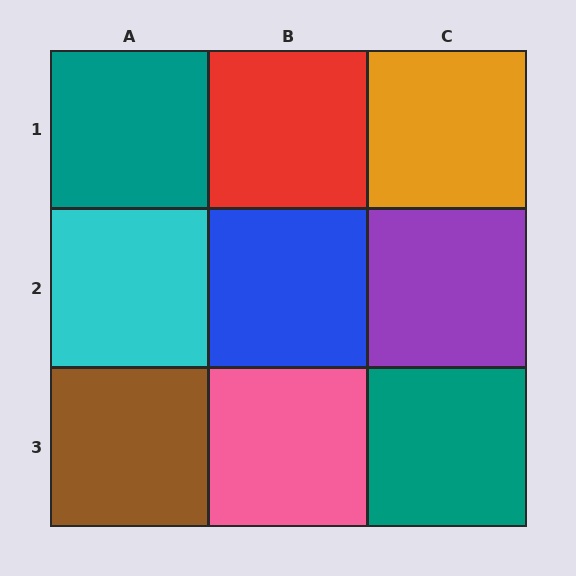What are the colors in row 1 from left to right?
Teal, red, orange.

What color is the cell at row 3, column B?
Pink.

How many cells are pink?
1 cell is pink.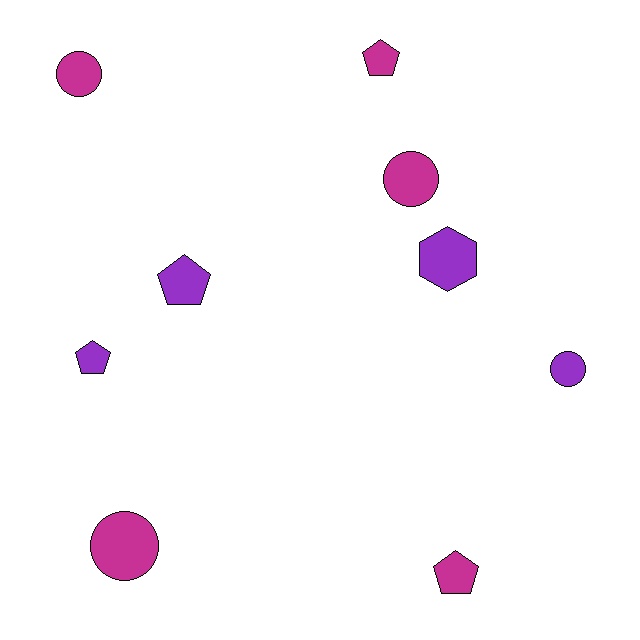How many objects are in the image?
There are 9 objects.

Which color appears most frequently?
Magenta, with 5 objects.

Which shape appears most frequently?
Pentagon, with 4 objects.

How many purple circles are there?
There is 1 purple circle.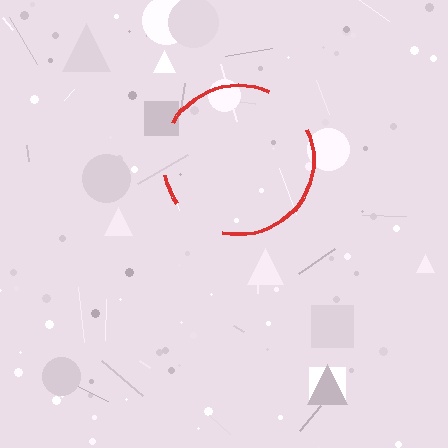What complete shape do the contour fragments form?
The contour fragments form a circle.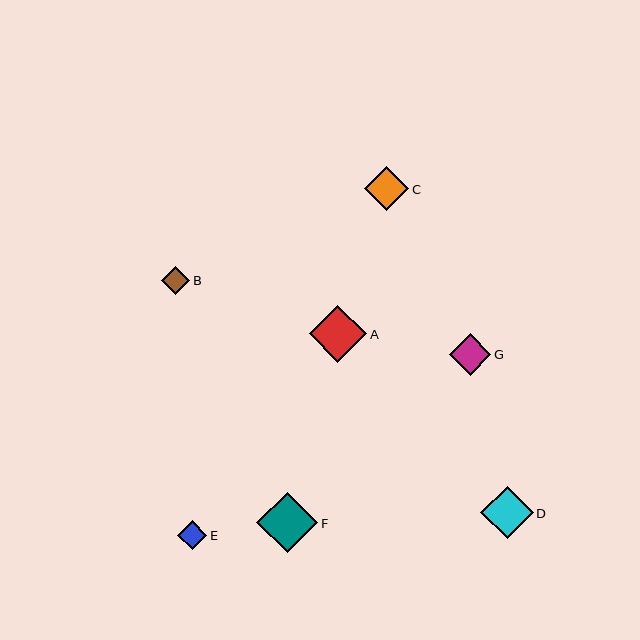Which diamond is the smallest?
Diamond B is the smallest with a size of approximately 28 pixels.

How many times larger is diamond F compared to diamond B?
Diamond F is approximately 2.2 times the size of diamond B.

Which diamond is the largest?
Diamond F is the largest with a size of approximately 61 pixels.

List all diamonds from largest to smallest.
From largest to smallest: F, A, D, C, G, E, B.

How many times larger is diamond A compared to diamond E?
Diamond A is approximately 2.0 times the size of diamond E.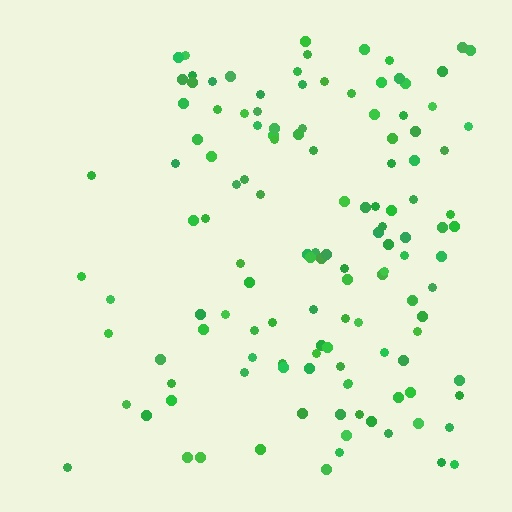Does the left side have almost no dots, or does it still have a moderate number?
Still a moderate number, just noticeably fewer than the right.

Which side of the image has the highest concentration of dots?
The right.